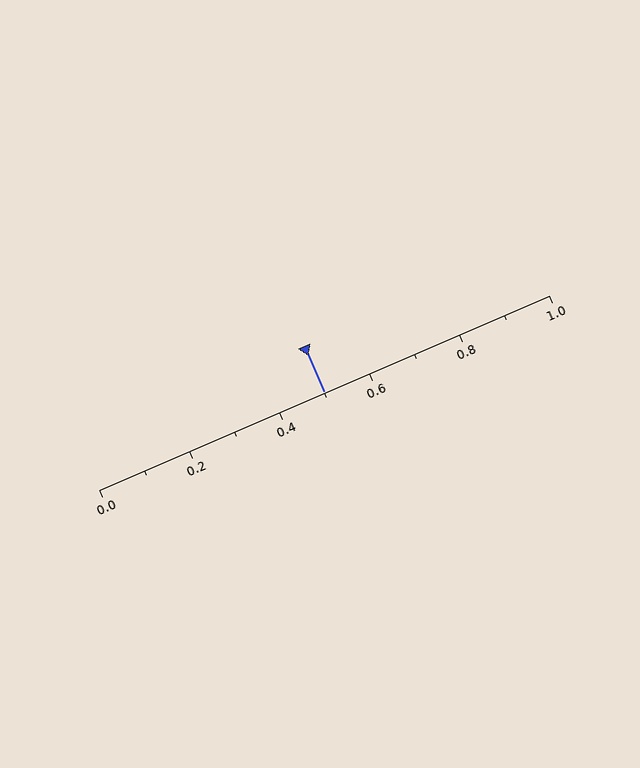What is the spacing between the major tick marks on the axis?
The major ticks are spaced 0.2 apart.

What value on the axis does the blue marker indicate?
The marker indicates approximately 0.5.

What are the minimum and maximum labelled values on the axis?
The axis runs from 0.0 to 1.0.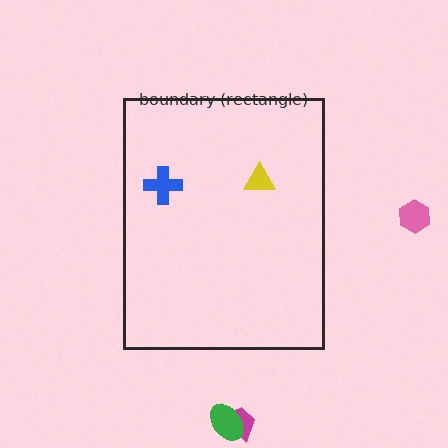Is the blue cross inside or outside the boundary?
Inside.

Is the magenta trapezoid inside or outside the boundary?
Outside.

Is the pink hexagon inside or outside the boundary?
Outside.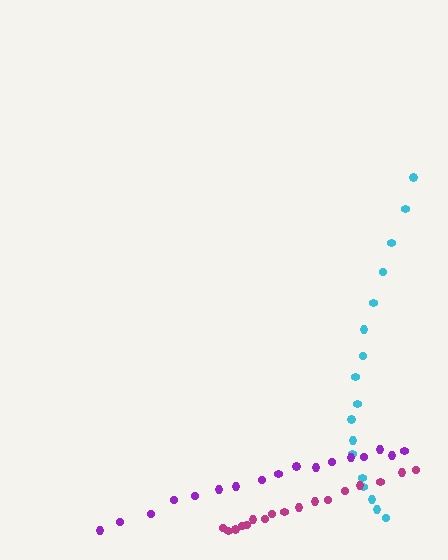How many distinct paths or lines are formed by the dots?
There are 3 distinct paths.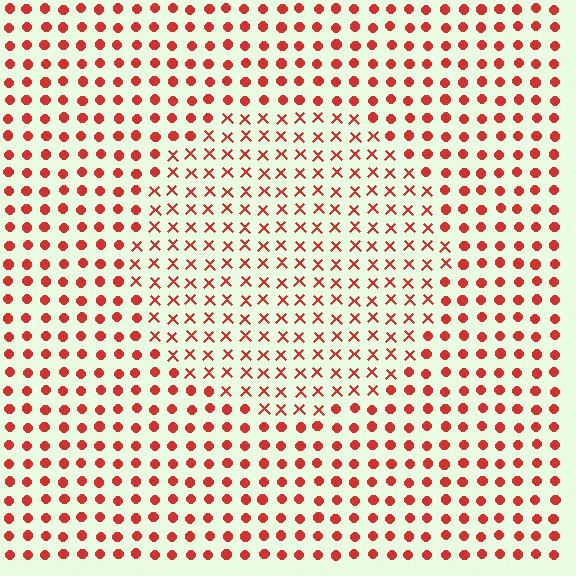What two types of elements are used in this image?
The image uses X marks inside the circle region and circles outside it.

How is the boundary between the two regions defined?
The boundary is defined by a change in element shape: X marks inside vs. circles outside. All elements share the same color and spacing.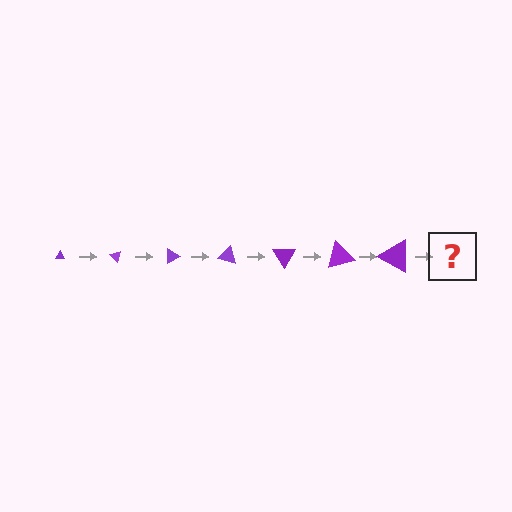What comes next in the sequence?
The next element should be a triangle, larger than the previous one and rotated 315 degrees from the start.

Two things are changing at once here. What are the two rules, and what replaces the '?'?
The two rules are that the triangle grows larger each step and it rotates 45 degrees each step. The '?' should be a triangle, larger than the previous one and rotated 315 degrees from the start.